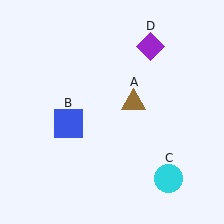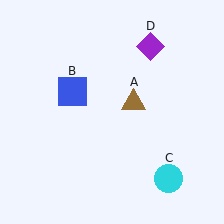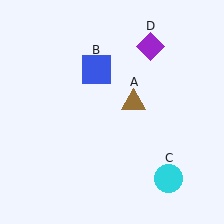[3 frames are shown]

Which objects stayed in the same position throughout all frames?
Brown triangle (object A) and cyan circle (object C) and purple diamond (object D) remained stationary.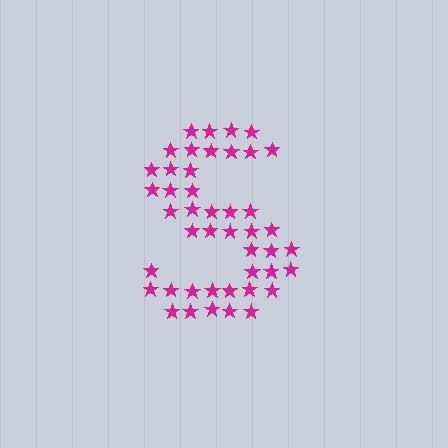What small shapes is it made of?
It is made of small stars.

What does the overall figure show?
The overall figure shows the letter S.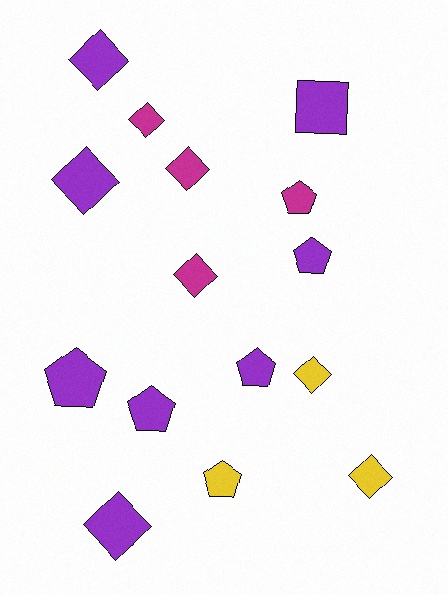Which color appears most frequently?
Purple, with 8 objects.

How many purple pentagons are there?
There are 4 purple pentagons.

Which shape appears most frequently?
Diamond, with 8 objects.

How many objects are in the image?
There are 15 objects.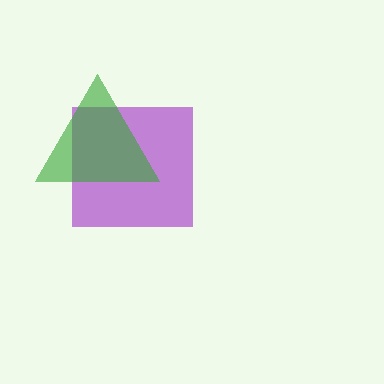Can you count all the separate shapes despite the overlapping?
Yes, there are 2 separate shapes.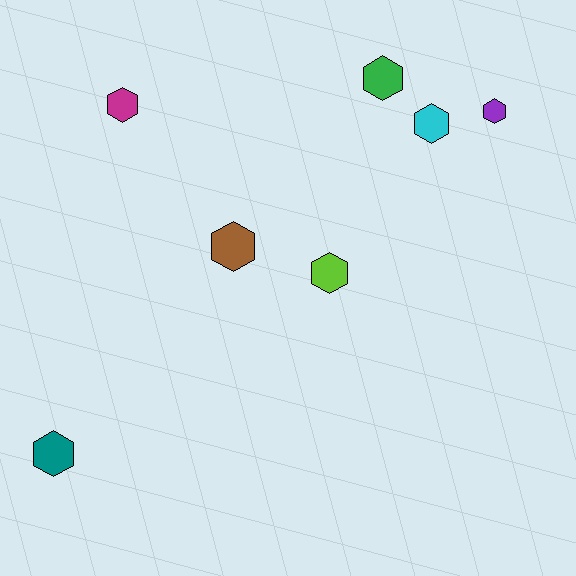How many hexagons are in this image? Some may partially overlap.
There are 7 hexagons.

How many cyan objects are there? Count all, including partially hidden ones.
There is 1 cyan object.